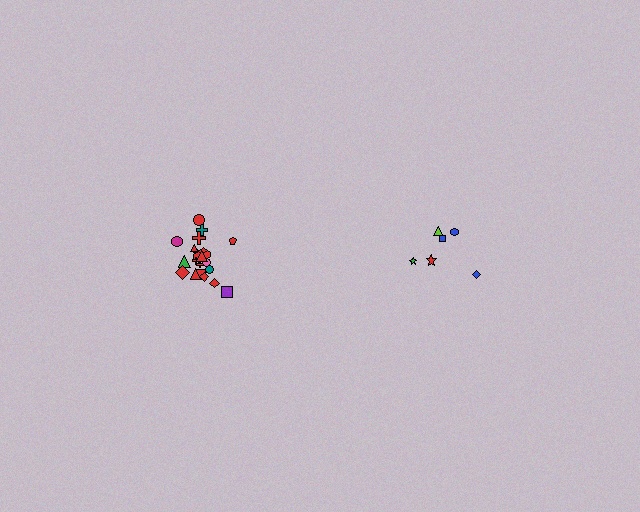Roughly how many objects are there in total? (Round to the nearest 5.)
Roughly 30 objects in total.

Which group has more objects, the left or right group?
The left group.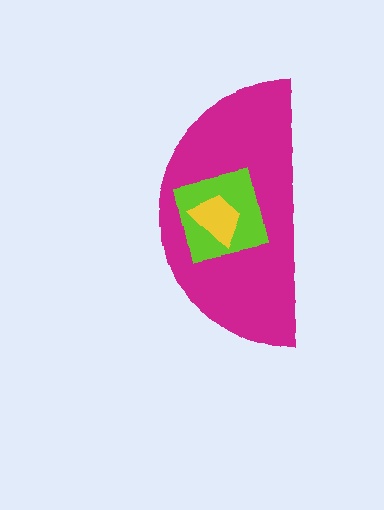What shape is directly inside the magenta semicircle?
The lime square.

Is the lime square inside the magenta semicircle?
Yes.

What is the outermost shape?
The magenta semicircle.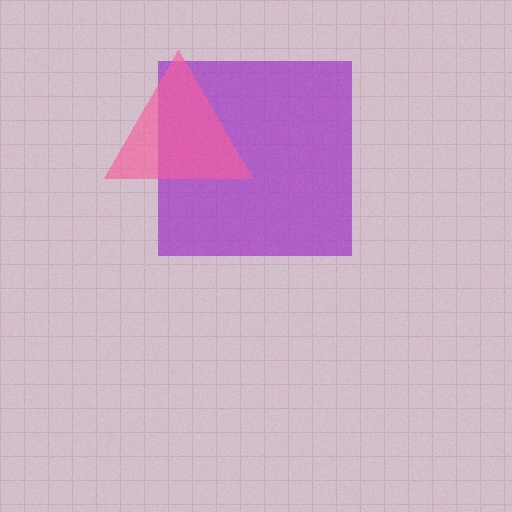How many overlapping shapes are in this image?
There are 2 overlapping shapes in the image.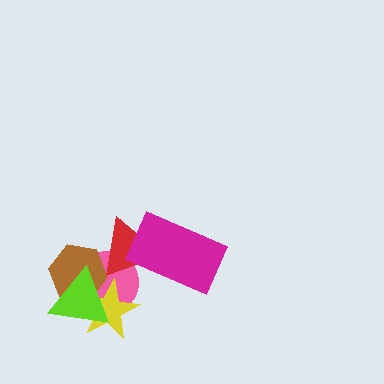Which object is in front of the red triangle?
The magenta rectangle is in front of the red triangle.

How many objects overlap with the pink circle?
4 objects overlap with the pink circle.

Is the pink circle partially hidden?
Yes, it is partially covered by another shape.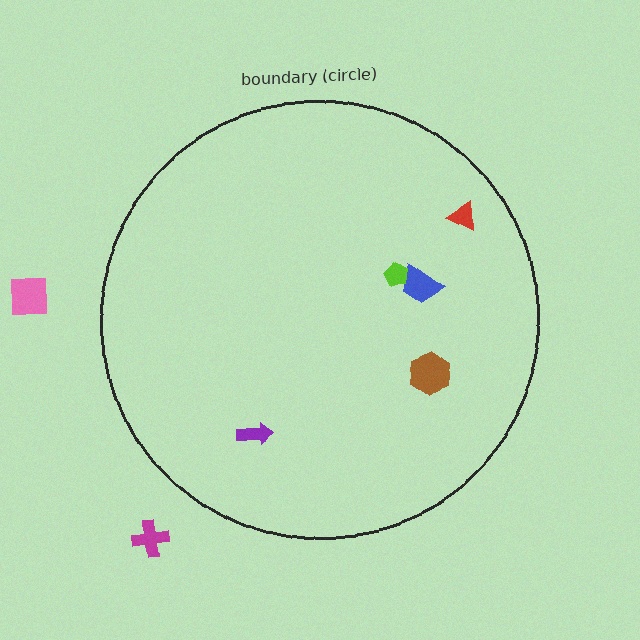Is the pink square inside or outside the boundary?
Outside.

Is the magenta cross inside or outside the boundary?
Outside.